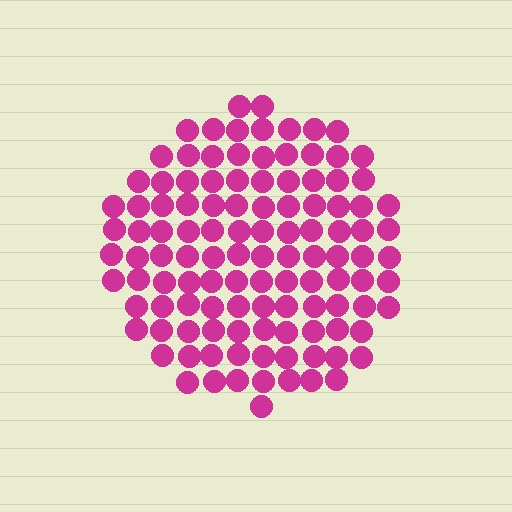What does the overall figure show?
The overall figure shows a circle.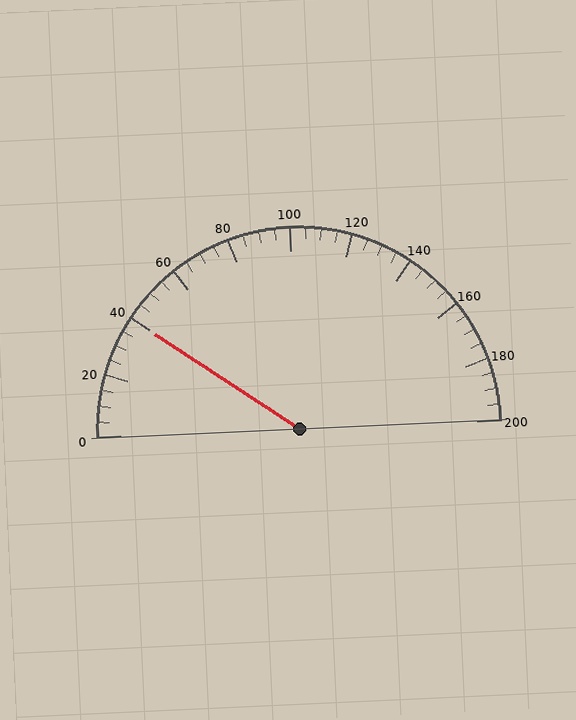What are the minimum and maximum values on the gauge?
The gauge ranges from 0 to 200.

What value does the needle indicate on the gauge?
The needle indicates approximately 40.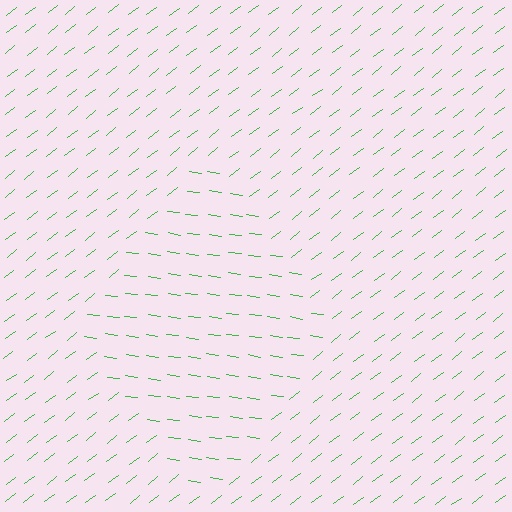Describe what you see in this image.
The image is filled with small green line segments. A diamond region in the image has lines oriented differently from the surrounding lines, creating a visible texture boundary.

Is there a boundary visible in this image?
Yes, there is a texture boundary formed by a change in line orientation.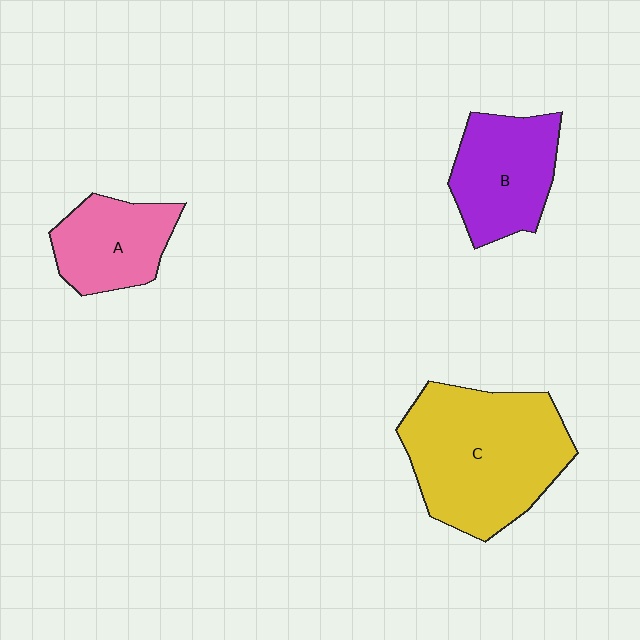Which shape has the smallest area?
Shape A (pink).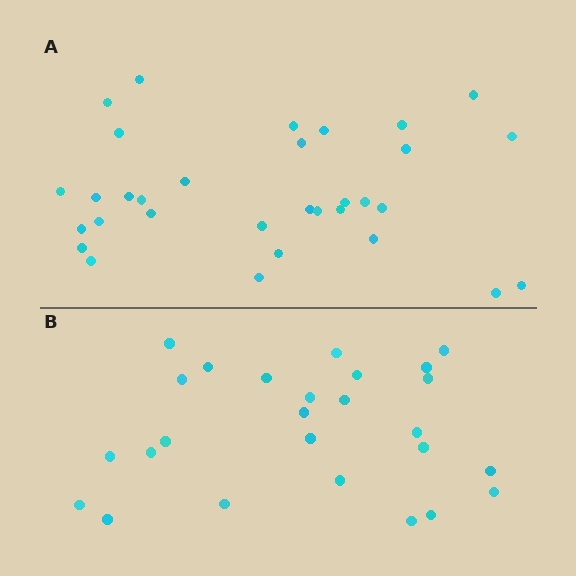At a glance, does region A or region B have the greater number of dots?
Region A (the top region) has more dots.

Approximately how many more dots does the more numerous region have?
Region A has about 6 more dots than region B.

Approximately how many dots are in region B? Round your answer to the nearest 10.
About 30 dots. (The exact count is 26, which rounds to 30.)